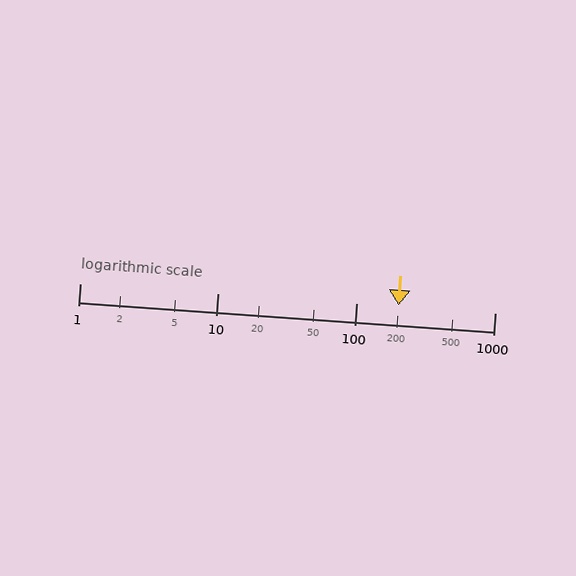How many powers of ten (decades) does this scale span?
The scale spans 3 decades, from 1 to 1000.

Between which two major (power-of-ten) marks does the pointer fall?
The pointer is between 100 and 1000.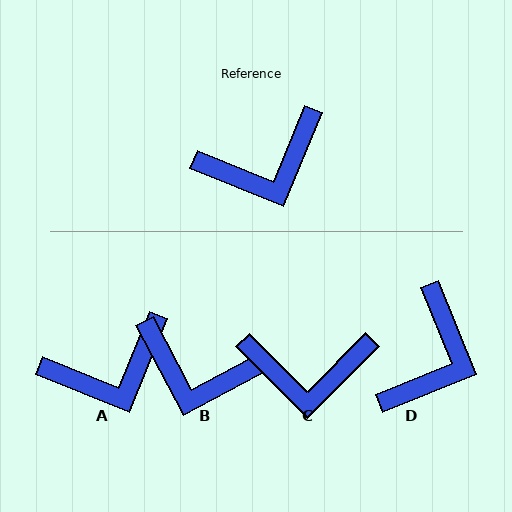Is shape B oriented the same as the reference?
No, it is off by about 40 degrees.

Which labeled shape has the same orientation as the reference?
A.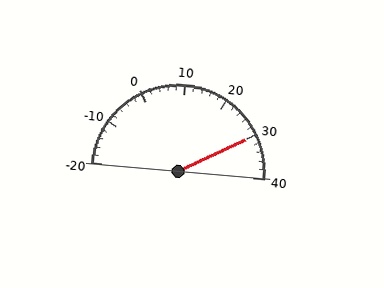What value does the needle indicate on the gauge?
The needle indicates approximately 30.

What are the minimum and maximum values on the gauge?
The gauge ranges from -20 to 40.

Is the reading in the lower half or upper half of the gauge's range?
The reading is in the upper half of the range (-20 to 40).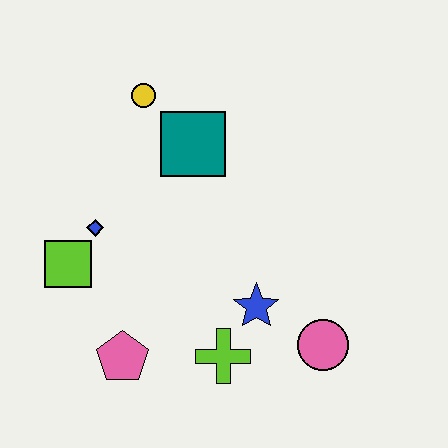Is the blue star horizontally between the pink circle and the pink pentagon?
Yes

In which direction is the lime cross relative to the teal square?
The lime cross is below the teal square.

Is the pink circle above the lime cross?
Yes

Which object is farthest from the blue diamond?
The pink circle is farthest from the blue diamond.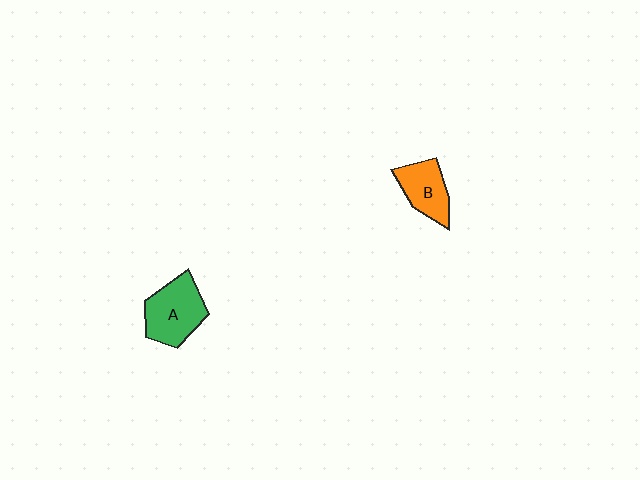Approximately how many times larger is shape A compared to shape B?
Approximately 1.3 times.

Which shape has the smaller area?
Shape B (orange).